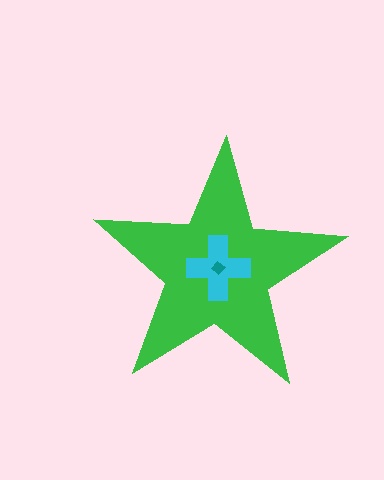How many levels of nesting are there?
3.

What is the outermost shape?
The green star.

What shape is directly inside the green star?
The cyan cross.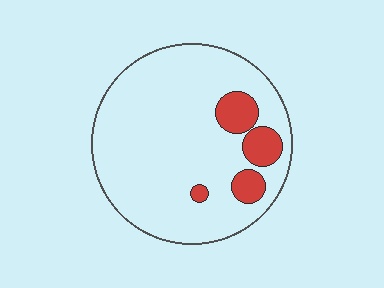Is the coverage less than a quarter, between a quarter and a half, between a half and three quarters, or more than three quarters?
Less than a quarter.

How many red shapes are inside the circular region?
4.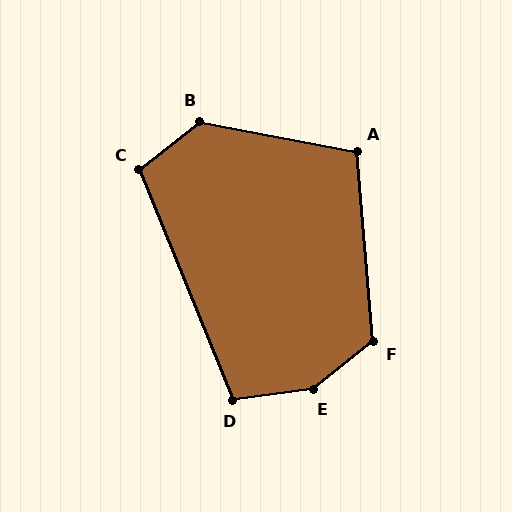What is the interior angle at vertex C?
Approximately 106 degrees (obtuse).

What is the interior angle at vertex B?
Approximately 131 degrees (obtuse).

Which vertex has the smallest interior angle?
D, at approximately 105 degrees.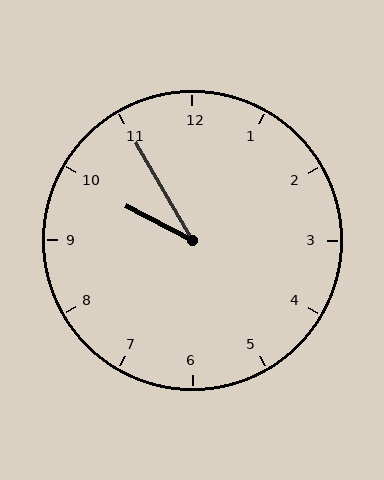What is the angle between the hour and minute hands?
Approximately 32 degrees.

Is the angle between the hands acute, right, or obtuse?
It is acute.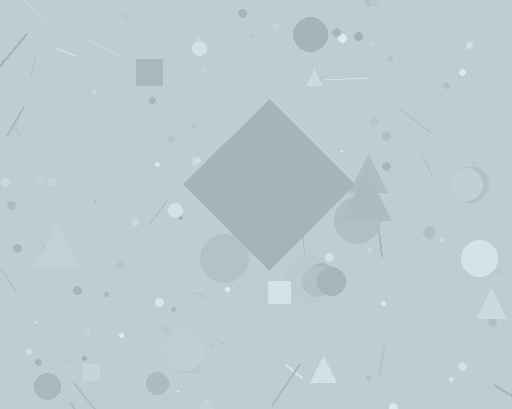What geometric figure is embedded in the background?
A diamond is embedded in the background.